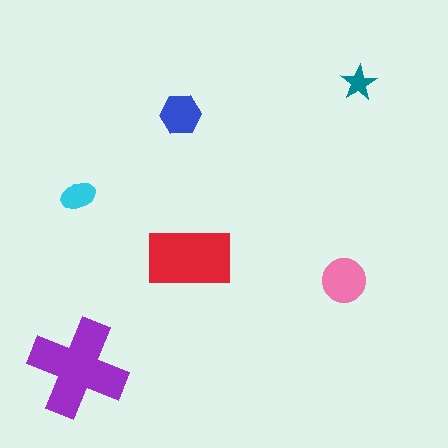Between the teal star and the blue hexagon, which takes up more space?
The blue hexagon.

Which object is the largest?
The purple cross.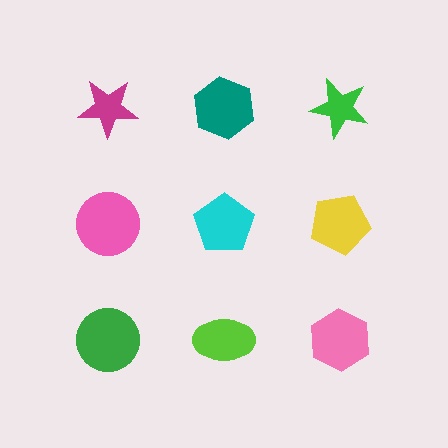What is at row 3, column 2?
A lime ellipse.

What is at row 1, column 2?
A teal hexagon.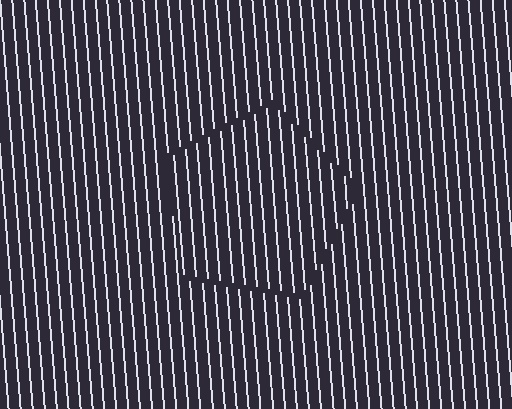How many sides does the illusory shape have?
5 sides — the line-ends trace a pentagon.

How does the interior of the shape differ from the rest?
The interior of the shape contains the same grating, shifted by half a period — the contour is defined by the phase discontinuity where line-ends from the inner and outer gratings abut.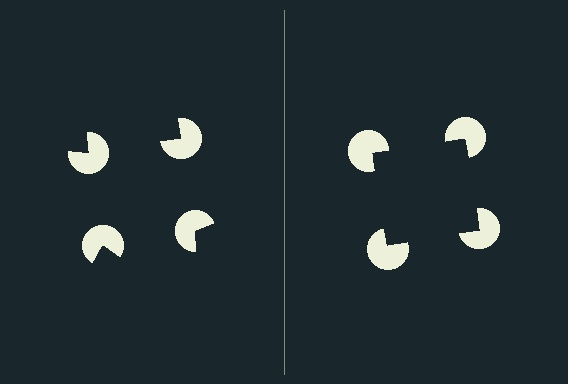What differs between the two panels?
The pac-man discs are positioned identically on both sides; only the wedge orientations differ. On the right they align to a square; on the left they are misaligned.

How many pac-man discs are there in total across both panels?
8 — 4 on each side.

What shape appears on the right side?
An illusory square.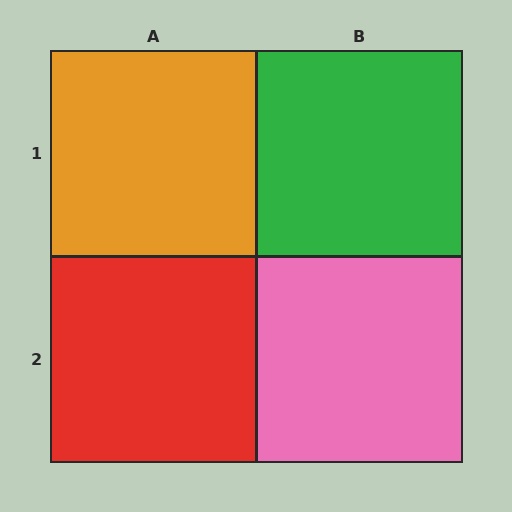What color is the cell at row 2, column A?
Red.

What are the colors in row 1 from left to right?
Orange, green.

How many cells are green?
1 cell is green.